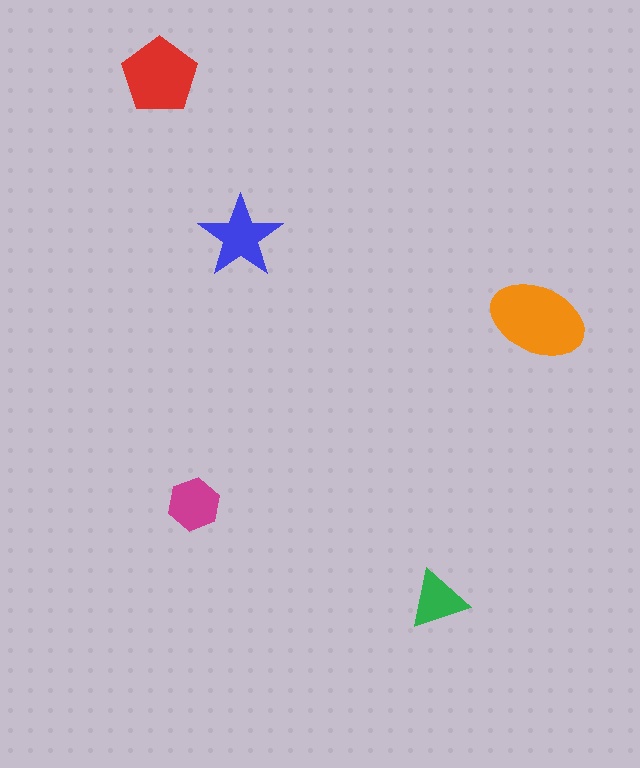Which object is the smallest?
The green triangle.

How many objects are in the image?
There are 5 objects in the image.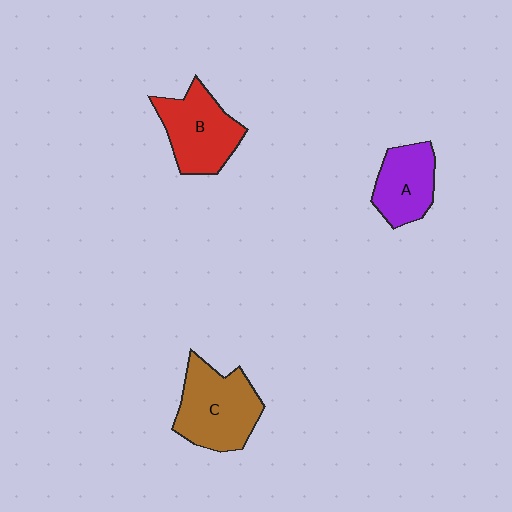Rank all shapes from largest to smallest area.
From largest to smallest: C (brown), B (red), A (purple).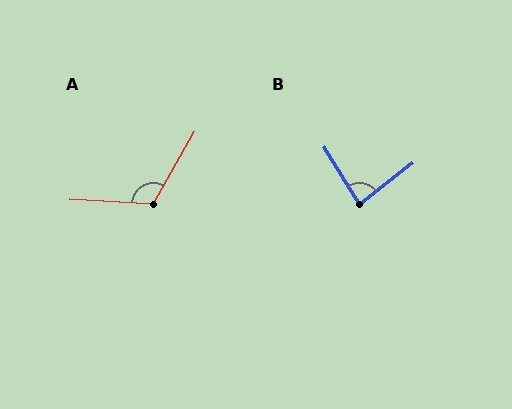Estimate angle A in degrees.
Approximately 116 degrees.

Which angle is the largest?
A, at approximately 116 degrees.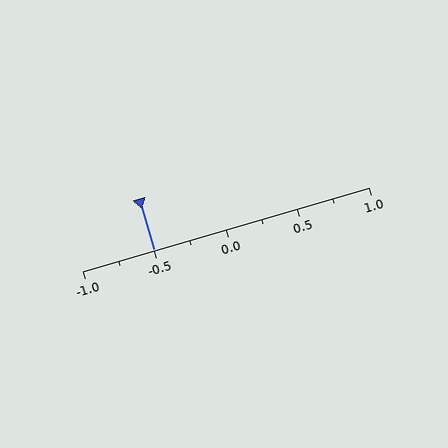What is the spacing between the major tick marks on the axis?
The major ticks are spaced 0.5 apart.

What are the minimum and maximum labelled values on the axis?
The axis runs from -1.0 to 1.0.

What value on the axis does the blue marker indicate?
The marker indicates approximately -0.5.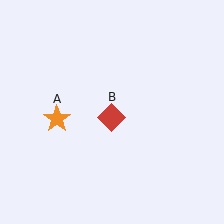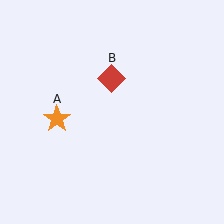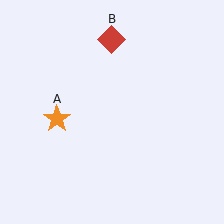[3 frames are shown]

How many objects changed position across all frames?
1 object changed position: red diamond (object B).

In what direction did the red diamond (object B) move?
The red diamond (object B) moved up.